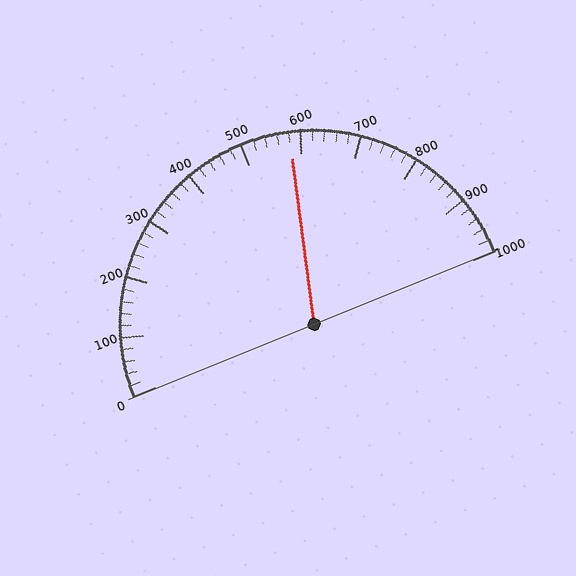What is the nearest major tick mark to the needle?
The nearest major tick mark is 600.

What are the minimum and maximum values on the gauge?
The gauge ranges from 0 to 1000.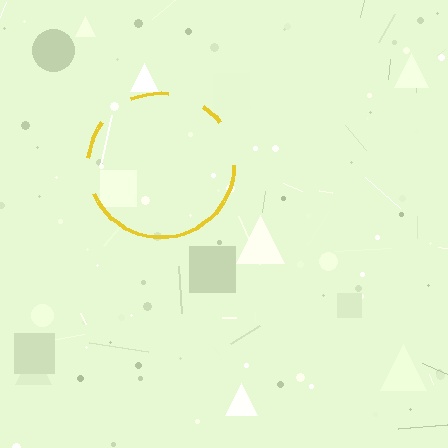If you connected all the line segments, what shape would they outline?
They would outline a circle.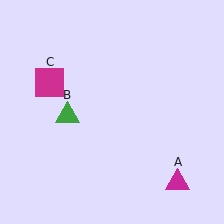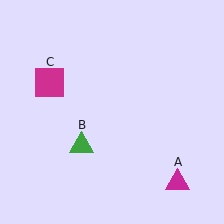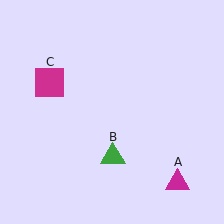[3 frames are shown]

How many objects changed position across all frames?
1 object changed position: green triangle (object B).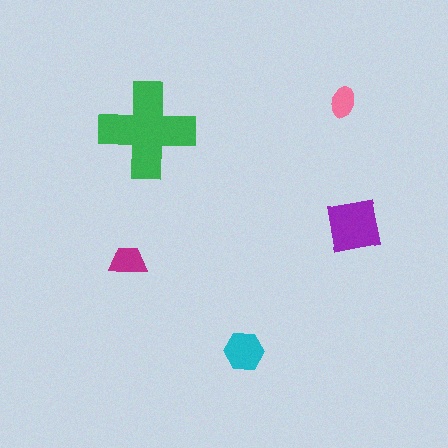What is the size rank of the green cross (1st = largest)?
1st.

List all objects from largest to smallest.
The green cross, the purple square, the cyan hexagon, the magenta trapezoid, the pink ellipse.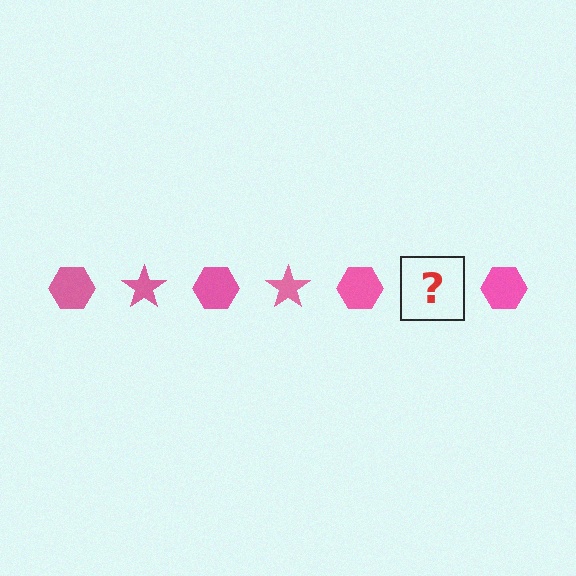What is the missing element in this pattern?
The missing element is a pink star.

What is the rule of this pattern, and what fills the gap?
The rule is that the pattern cycles through hexagon, star shapes in pink. The gap should be filled with a pink star.